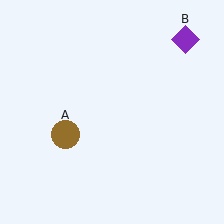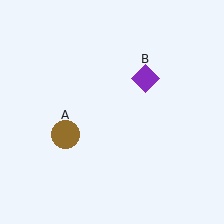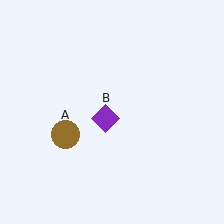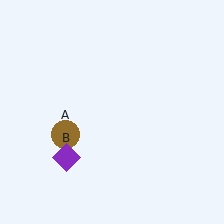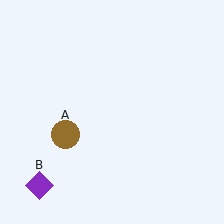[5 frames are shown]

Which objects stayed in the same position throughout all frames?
Brown circle (object A) remained stationary.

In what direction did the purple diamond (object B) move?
The purple diamond (object B) moved down and to the left.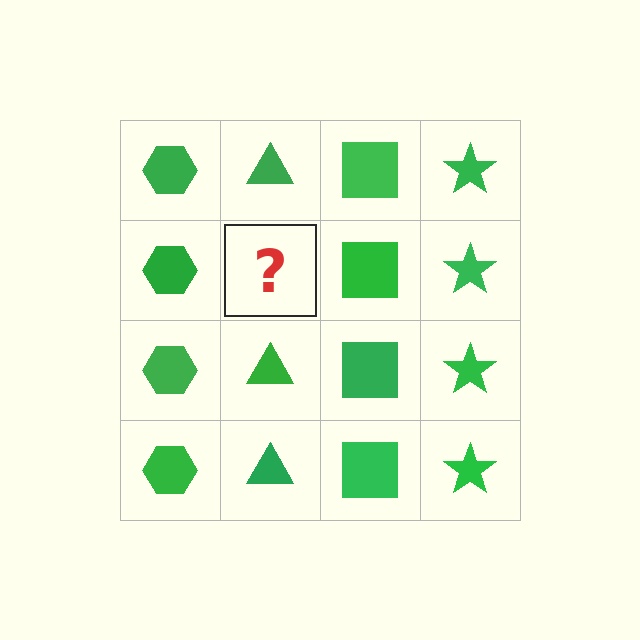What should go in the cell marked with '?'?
The missing cell should contain a green triangle.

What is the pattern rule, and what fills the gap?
The rule is that each column has a consistent shape. The gap should be filled with a green triangle.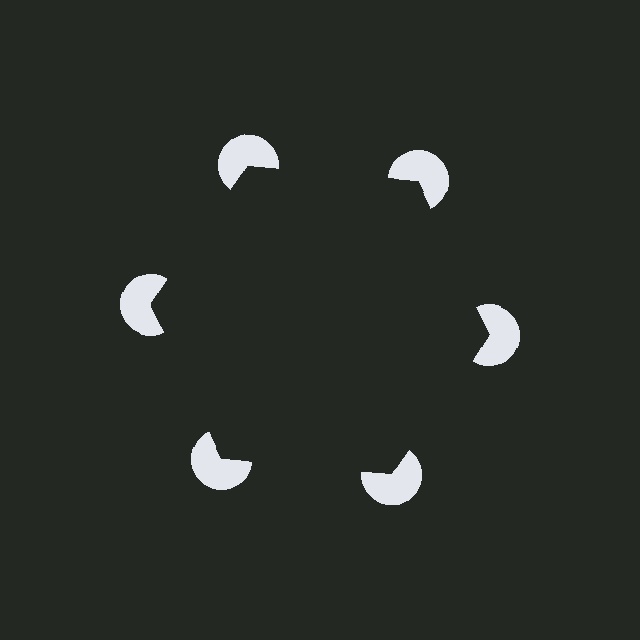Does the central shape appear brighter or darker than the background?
It typically appears slightly darker than the background, even though no actual brightness change is drawn.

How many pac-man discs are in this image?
There are 6 — one at each vertex of the illusory hexagon.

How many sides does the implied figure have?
6 sides.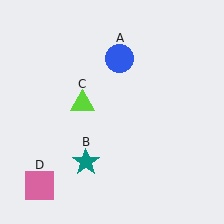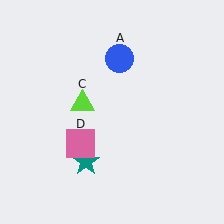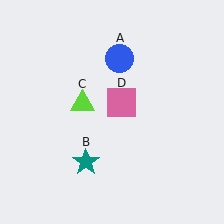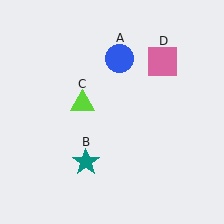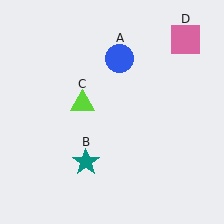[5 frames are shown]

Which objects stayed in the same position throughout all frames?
Blue circle (object A) and teal star (object B) and lime triangle (object C) remained stationary.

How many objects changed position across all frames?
1 object changed position: pink square (object D).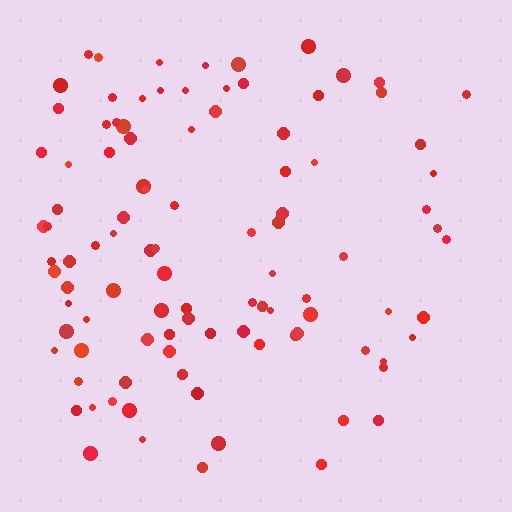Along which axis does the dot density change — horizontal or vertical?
Horizontal.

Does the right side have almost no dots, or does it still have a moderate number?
Still a moderate number, just noticeably fewer than the left.